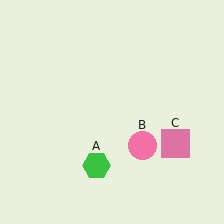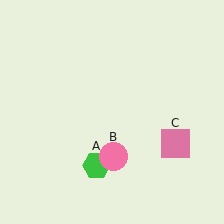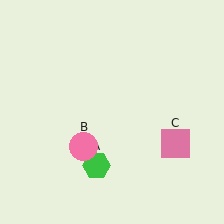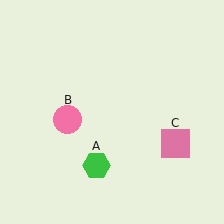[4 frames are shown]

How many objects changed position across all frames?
1 object changed position: pink circle (object B).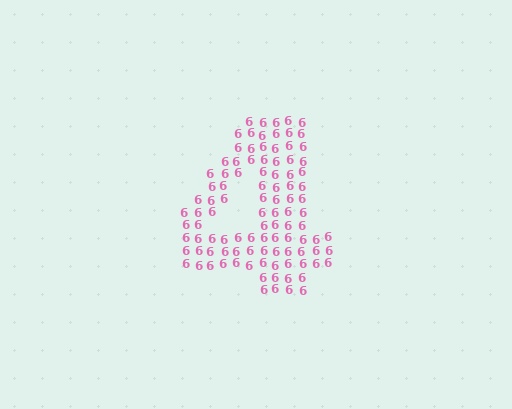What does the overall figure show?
The overall figure shows the digit 4.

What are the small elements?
The small elements are digit 6's.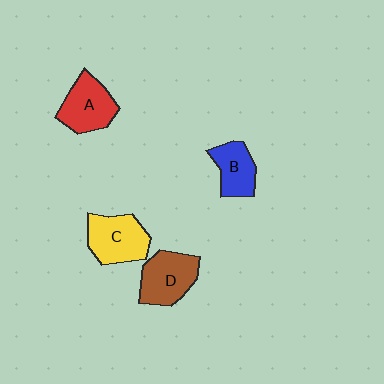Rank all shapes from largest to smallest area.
From largest to smallest: C (yellow), D (brown), A (red), B (blue).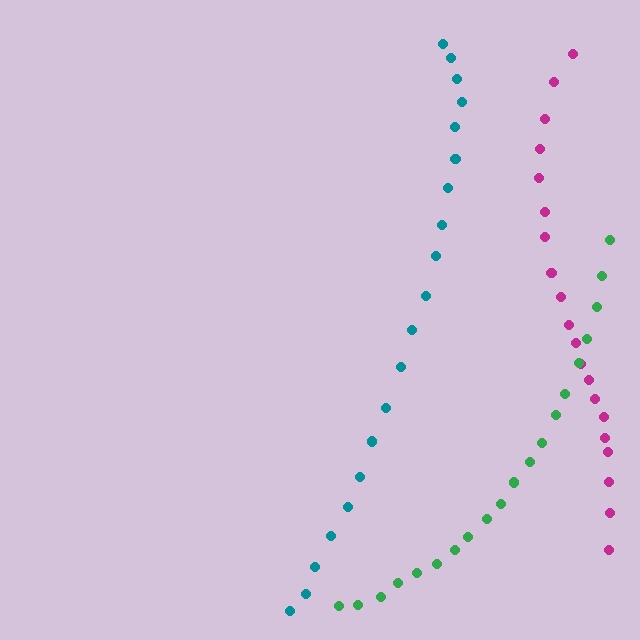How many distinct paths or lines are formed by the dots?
There are 3 distinct paths.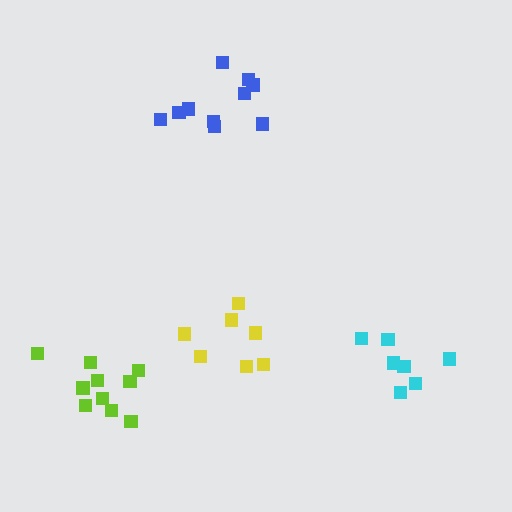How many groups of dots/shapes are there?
There are 4 groups.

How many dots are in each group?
Group 1: 10 dots, Group 2: 10 dots, Group 3: 7 dots, Group 4: 7 dots (34 total).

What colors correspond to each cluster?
The clusters are colored: lime, blue, cyan, yellow.